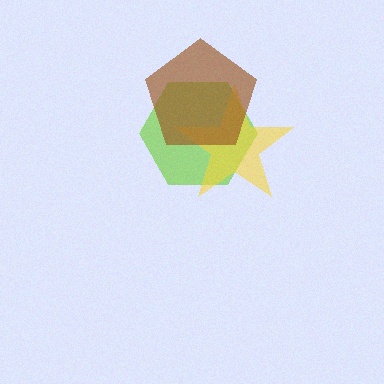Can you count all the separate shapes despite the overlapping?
Yes, there are 3 separate shapes.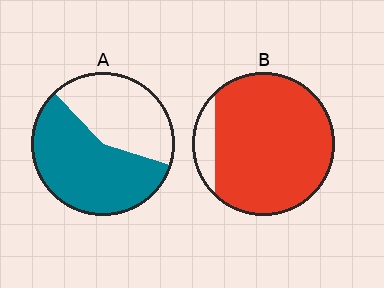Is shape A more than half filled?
Yes.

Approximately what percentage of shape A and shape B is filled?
A is approximately 60% and B is approximately 90%.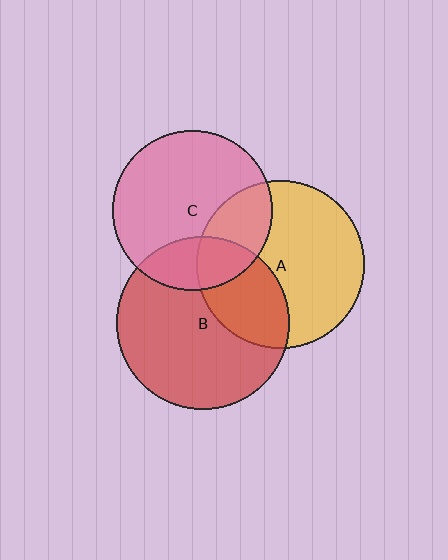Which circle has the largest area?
Circle B (red).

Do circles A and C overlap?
Yes.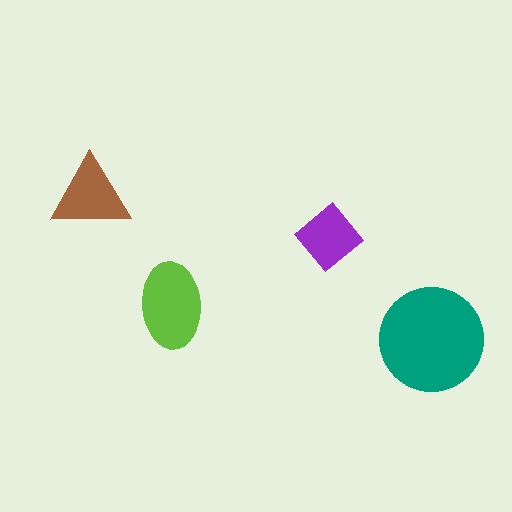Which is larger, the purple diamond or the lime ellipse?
The lime ellipse.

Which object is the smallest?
The purple diamond.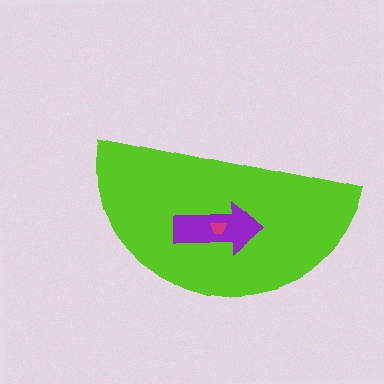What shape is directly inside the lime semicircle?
The purple arrow.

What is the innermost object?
The magenta trapezoid.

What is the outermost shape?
The lime semicircle.